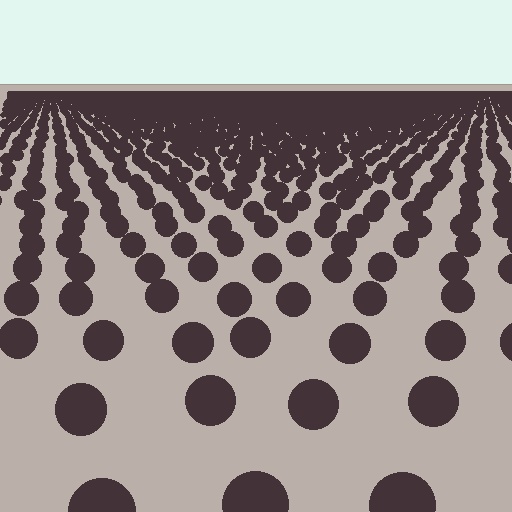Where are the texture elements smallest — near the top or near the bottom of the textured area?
Near the top.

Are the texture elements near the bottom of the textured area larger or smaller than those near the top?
Larger. Near the bottom, elements are closer to the viewer and appear at a bigger on-screen size.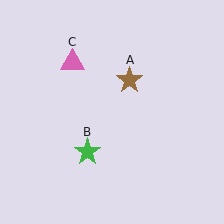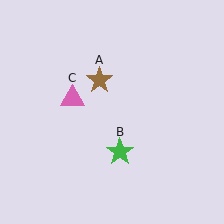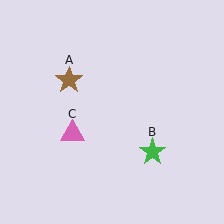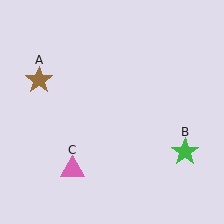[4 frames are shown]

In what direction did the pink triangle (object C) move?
The pink triangle (object C) moved down.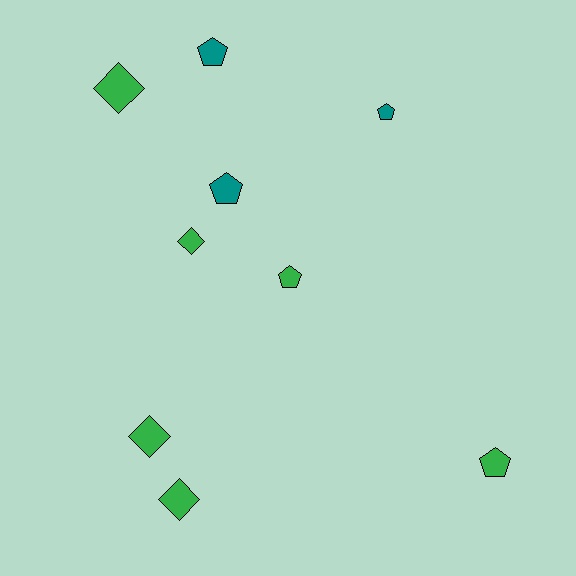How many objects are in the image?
There are 9 objects.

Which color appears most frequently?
Green, with 6 objects.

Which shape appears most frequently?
Pentagon, with 5 objects.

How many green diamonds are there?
There are 4 green diamonds.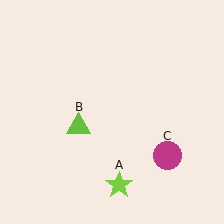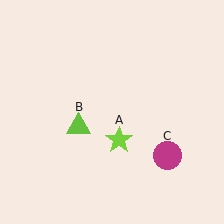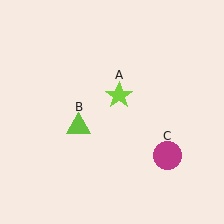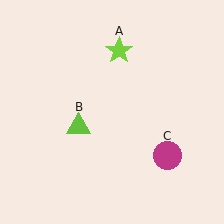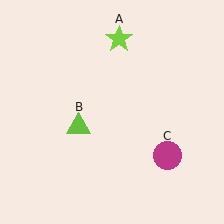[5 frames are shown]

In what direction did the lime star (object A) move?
The lime star (object A) moved up.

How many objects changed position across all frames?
1 object changed position: lime star (object A).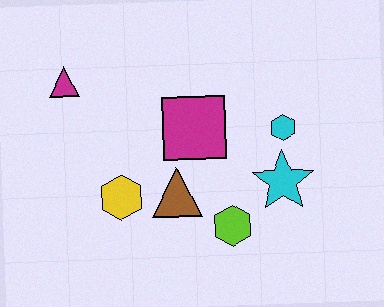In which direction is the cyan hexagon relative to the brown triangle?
The cyan hexagon is to the right of the brown triangle.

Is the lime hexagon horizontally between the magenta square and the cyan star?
Yes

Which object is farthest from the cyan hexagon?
The magenta triangle is farthest from the cyan hexagon.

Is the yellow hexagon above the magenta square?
No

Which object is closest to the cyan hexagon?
The cyan star is closest to the cyan hexagon.